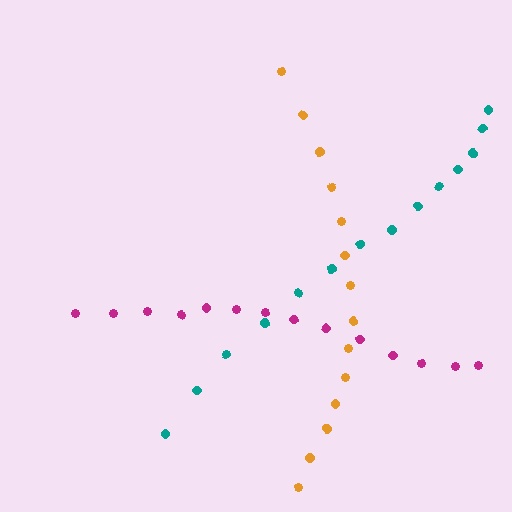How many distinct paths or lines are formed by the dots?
There are 3 distinct paths.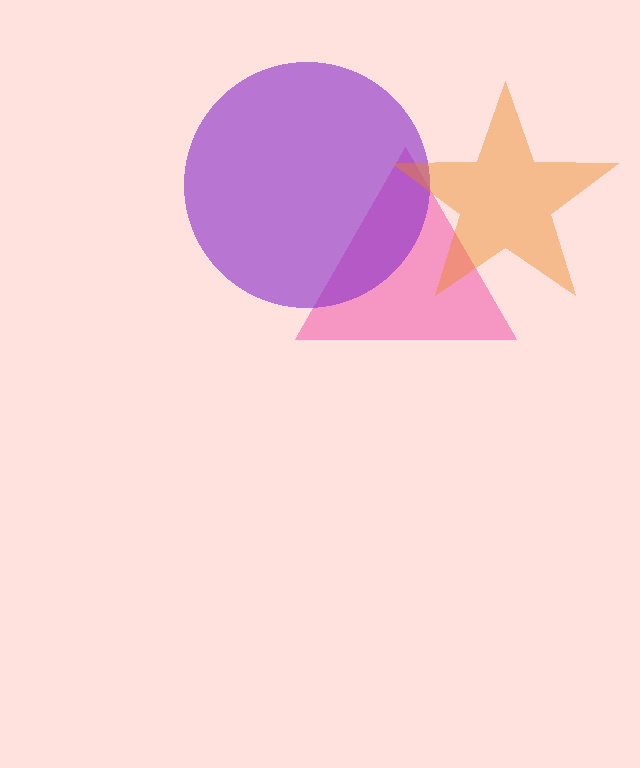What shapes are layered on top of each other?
The layered shapes are: a pink triangle, a purple circle, an orange star.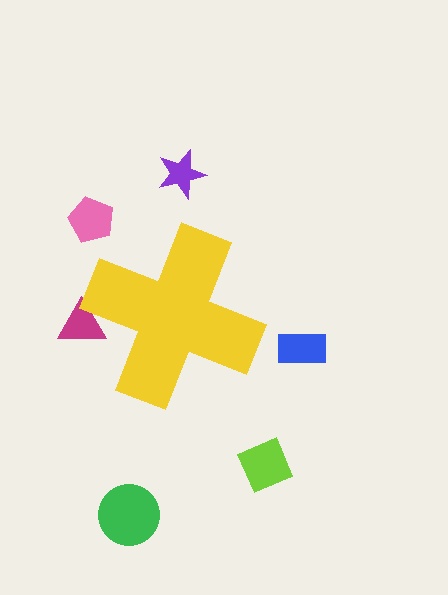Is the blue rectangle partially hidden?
No, the blue rectangle is fully visible.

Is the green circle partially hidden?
No, the green circle is fully visible.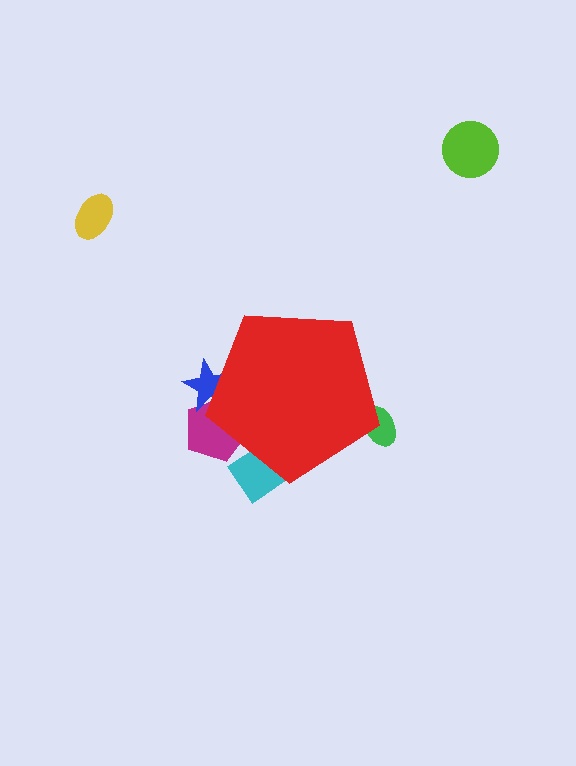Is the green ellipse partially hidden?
Yes, the green ellipse is partially hidden behind the red pentagon.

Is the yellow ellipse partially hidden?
No, the yellow ellipse is fully visible.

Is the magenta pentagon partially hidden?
Yes, the magenta pentagon is partially hidden behind the red pentagon.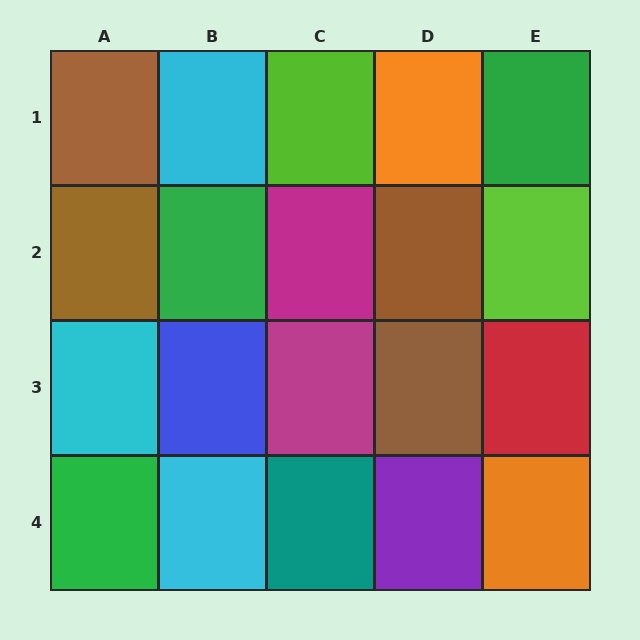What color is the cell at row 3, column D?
Brown.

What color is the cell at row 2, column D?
Brown.